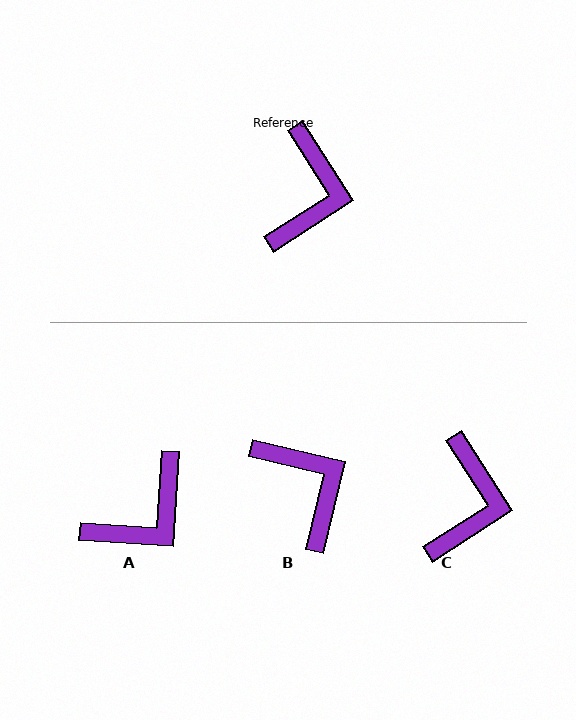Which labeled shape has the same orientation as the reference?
C.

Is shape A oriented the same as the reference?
No, it is off by about 36 degrees.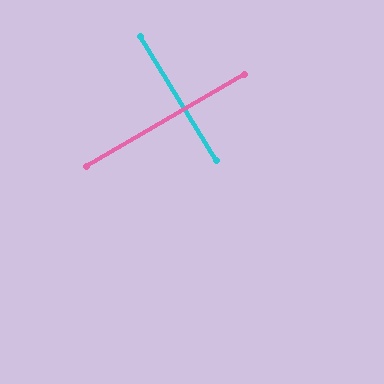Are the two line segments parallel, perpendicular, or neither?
Perpendicular — they meet at approximately 89°.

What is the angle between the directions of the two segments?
Approximately 89 degrees.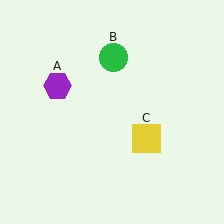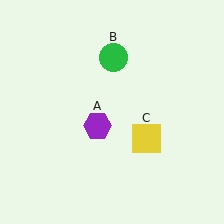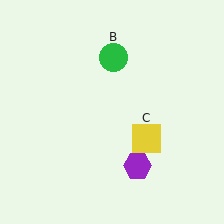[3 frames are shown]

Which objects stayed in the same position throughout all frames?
Green circle (object B) and yellow square (object C) remained stationary.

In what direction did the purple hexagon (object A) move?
The purple hexagon (object A) moved down and to the right.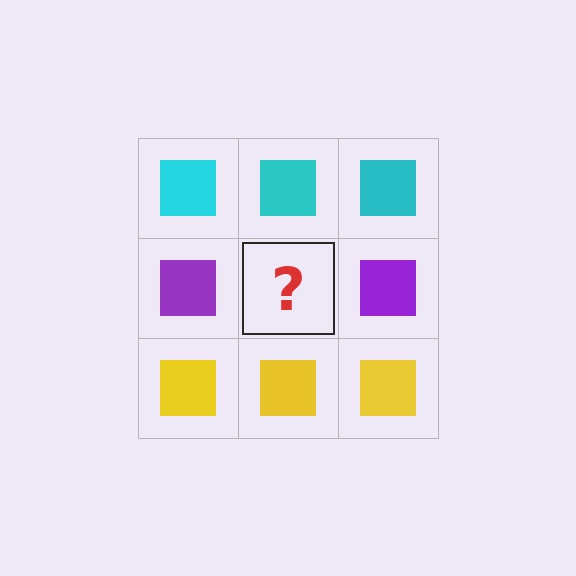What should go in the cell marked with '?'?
The missing cell should contain a purple square.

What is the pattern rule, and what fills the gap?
The rule is that each row has a consistent color. The gap should be filled with a purple square.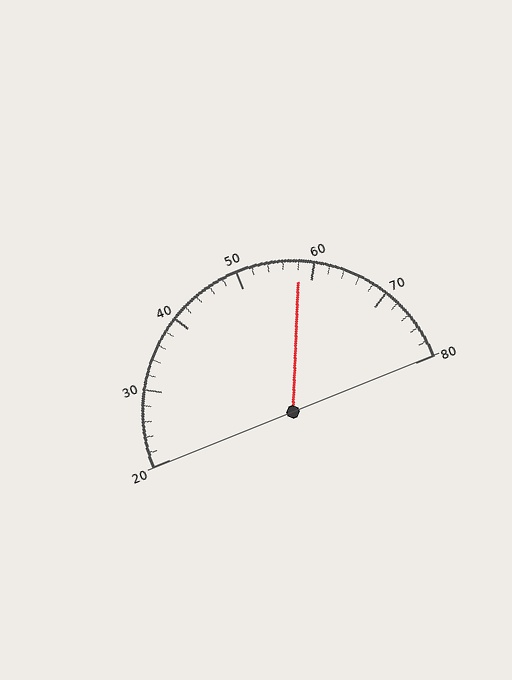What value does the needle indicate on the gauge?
The needle indicates approximately 58.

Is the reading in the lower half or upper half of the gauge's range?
The reading is in the upper half of the range (20 to 80).